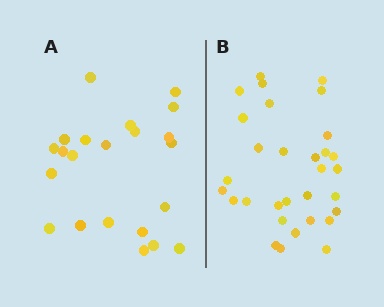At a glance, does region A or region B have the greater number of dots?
Region B (the right region) has more dots.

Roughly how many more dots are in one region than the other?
Region B has roughly 8 or so more dots than region A.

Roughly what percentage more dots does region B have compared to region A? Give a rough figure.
About 40% more.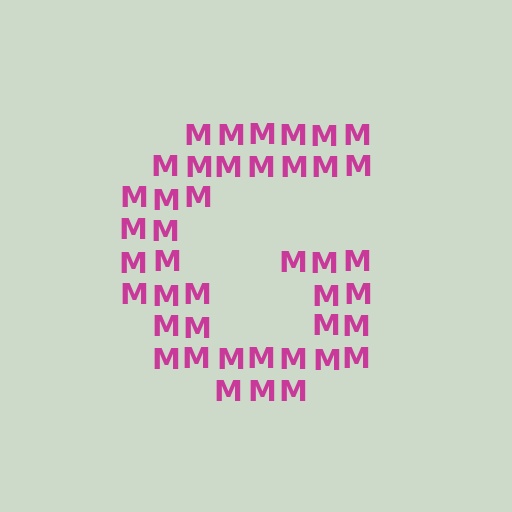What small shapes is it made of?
It is made of small letter M's.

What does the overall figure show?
The overall figure shows the letter G.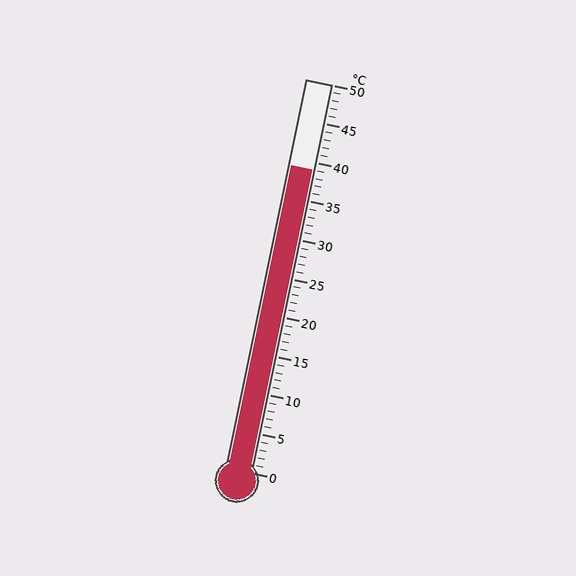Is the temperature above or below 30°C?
The temperature is above 30°C.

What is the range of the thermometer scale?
The thermometer scale ranges from 0°C to 50°C.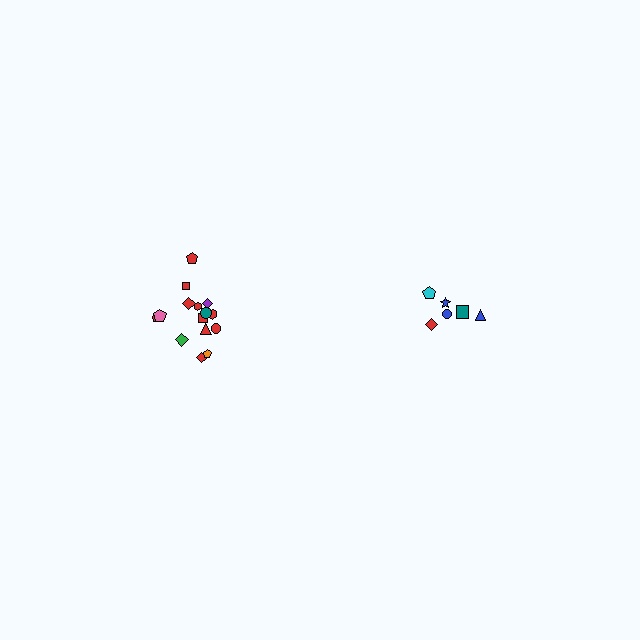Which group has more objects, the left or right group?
The left group.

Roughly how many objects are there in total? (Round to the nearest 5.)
Roughly 20 objects in total.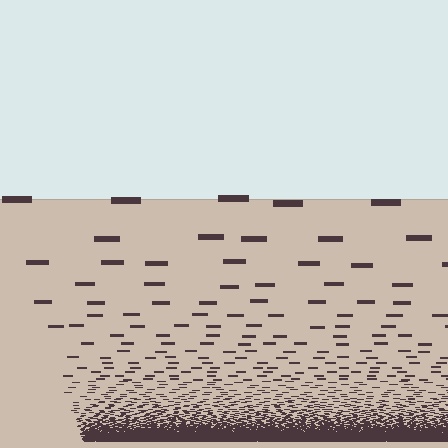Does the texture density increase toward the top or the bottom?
Density increases toward the bottom.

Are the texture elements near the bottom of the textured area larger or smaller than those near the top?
Smaller. The gradient is inverted — elements near the bottom are smaller and denser.